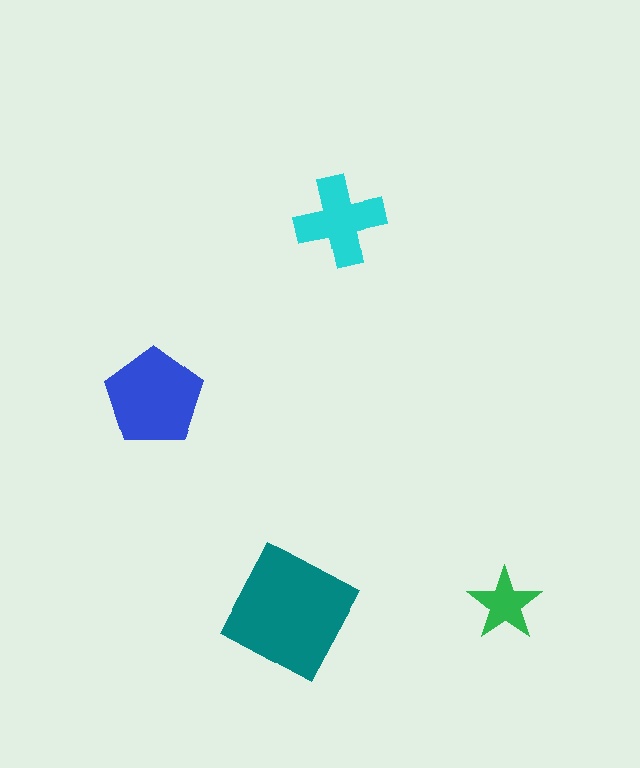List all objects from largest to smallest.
The teal square, the blue pentagon, the cyan cross, the green star.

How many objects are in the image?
There are 4 objects in the image.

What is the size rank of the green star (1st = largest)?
4th.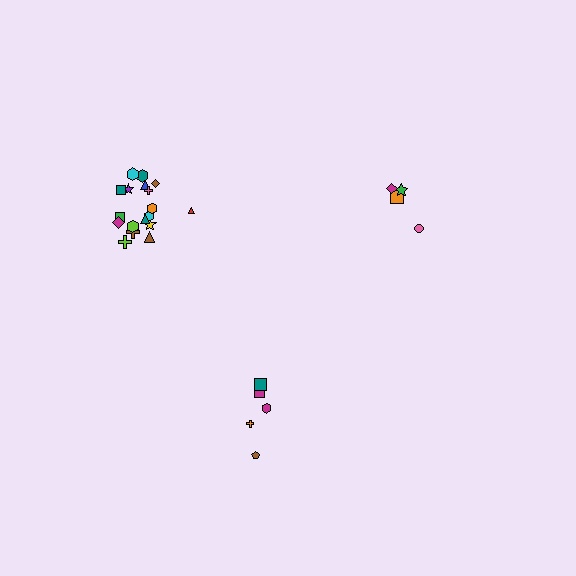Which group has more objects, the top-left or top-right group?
The top-left group.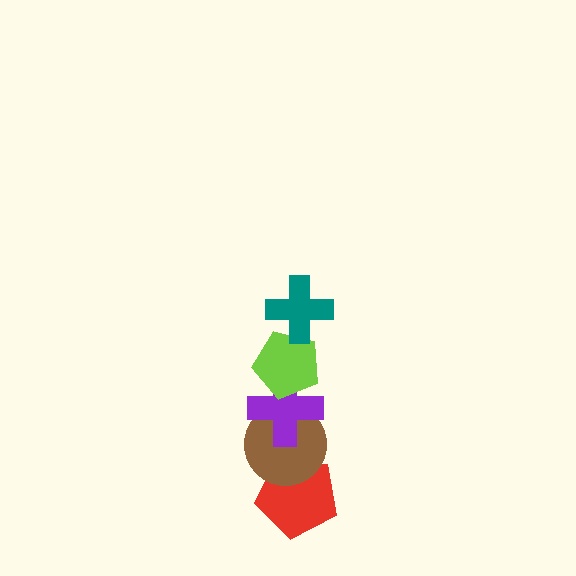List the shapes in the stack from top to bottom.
From top to bottom: the teal cross, the lime pentagon, the purple cross, the brown circle, the red pentagon.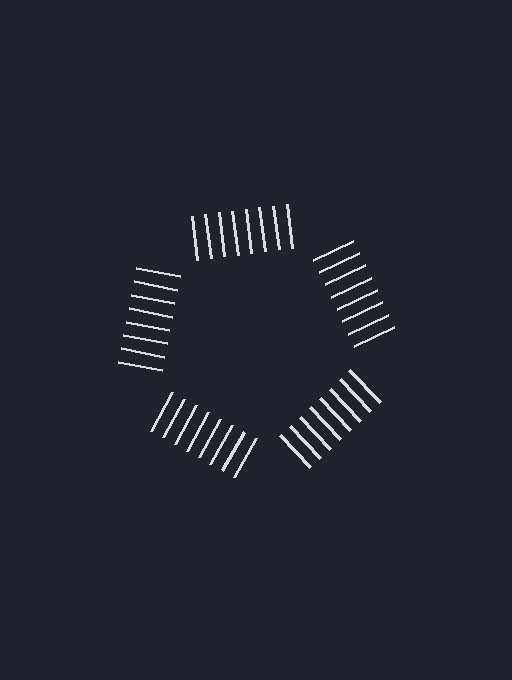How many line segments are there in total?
40 — 8 along each of the 5 edges.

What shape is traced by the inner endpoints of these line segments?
An illusory pentagon — the line segments terminate on its edges but no continuous stroke is drawn.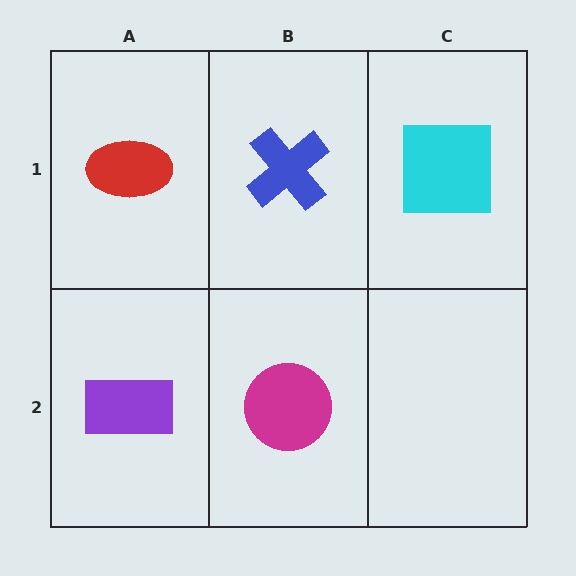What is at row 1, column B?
A blue cross.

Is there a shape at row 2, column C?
No, that cell is empty.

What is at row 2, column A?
A purple rectangle.